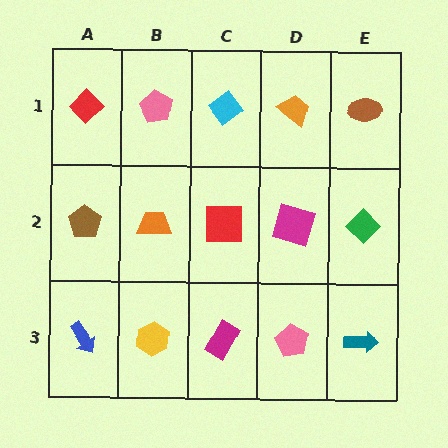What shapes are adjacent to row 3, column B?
An orange trapezoid (row 2, column B), a blue arrow (row 3, column A), a magenta rectangle (row 3, column C).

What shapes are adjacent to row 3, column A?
A brown pentagon (row 2, column A), a yellow hexagon (row 3, column B).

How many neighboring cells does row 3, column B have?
3.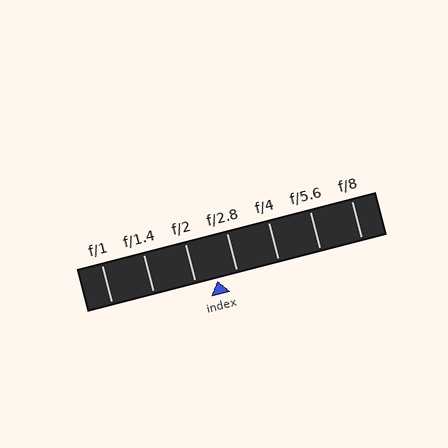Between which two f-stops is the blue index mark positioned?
The index mark is between f/2 and f/2.8.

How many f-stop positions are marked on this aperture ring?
There are 7 f-stop positions marked.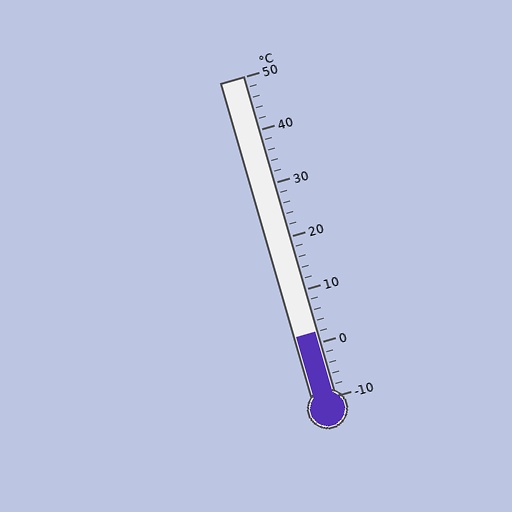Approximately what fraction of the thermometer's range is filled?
The thermometer is filled to approximately 20% of its range.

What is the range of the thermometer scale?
The thermometer scale ranges from -10°C to 50°C.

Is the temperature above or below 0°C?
The temperature is above 0°C.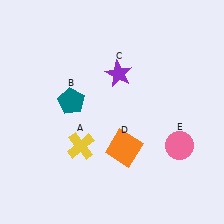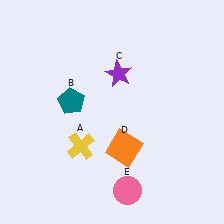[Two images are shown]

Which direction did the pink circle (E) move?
The pink circle (E) moved left.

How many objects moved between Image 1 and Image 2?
1 object moved between the two images.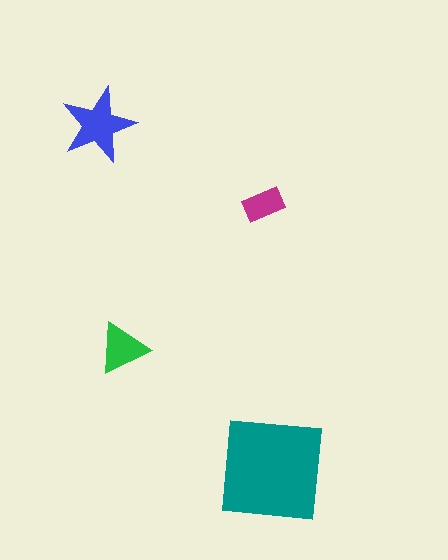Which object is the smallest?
The magenta rectangle.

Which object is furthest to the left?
The blue star is leftmost.